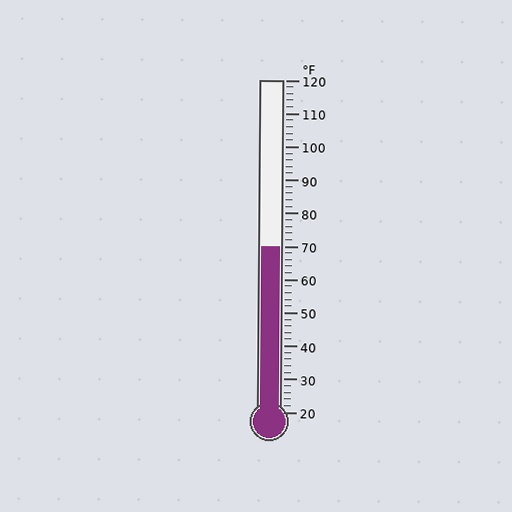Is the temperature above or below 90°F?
The temperature is below 90°F.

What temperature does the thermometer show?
The thermometer shows approximately 70°F.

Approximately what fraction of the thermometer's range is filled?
The thermometer is filled to approximately 50% of its range.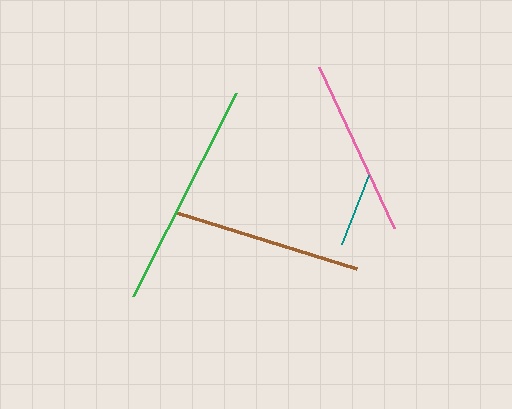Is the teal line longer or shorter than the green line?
The green line is longer than the teal line.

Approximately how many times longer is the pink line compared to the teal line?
The pink line is approximately 2.4 times the length of the teal line.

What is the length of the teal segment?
The teal segment is approximately 74 pixels long.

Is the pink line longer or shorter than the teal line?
The pink line is longer than the teal line.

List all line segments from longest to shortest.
From longest to shortest: green, brown, pink, teal.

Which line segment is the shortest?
The teal line is the shortest at approximately 74 pixels.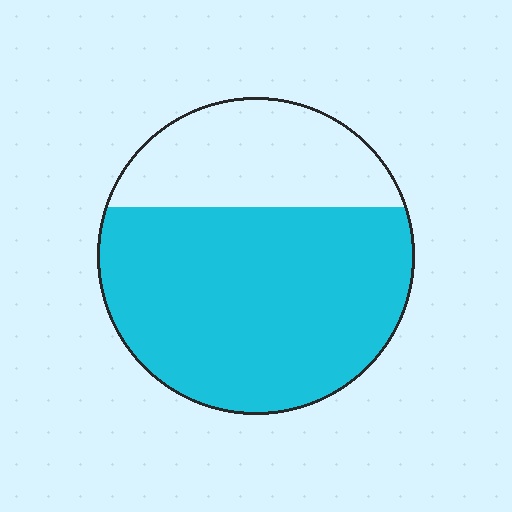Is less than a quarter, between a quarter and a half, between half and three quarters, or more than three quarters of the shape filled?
Between half and three quarters.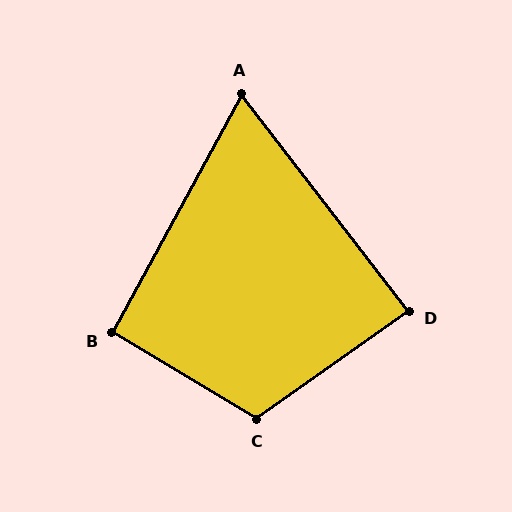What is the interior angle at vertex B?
Approximately 92 degrees (approximately right).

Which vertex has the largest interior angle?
C, at approximately 114 degrees.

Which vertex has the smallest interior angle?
A, at approximately 66 degrees.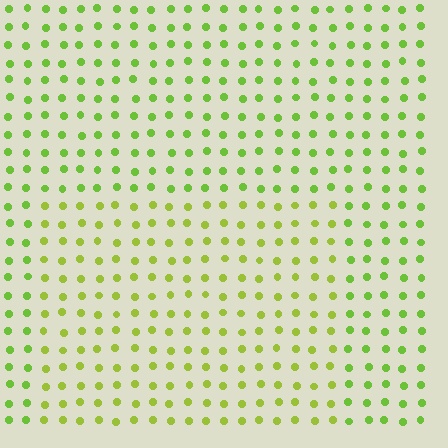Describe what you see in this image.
The image is filled with small lime elements in a uniform arrangement. A rectangle-shaped region is visible where the elements are tinted to a slightly different hue, forming a subtle color boundary.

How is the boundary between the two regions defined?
The boundary is defined purely by a slight shift in hue (about 20 degrees). Spacing, size, and orientation are identical on both sides.